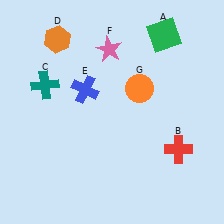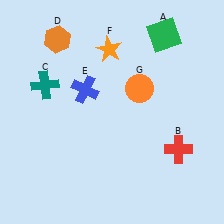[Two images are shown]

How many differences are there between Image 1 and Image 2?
There is 1 difference between the two images.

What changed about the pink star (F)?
In Image 1, F is pink. In Image 2, it changed to orange.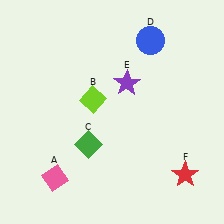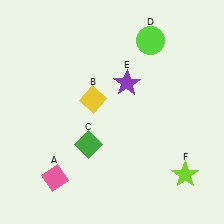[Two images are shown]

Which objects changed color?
B changed from lime to yellow. D changed from blue to lime. F changed from red to lime.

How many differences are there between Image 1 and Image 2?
There are 3 differences between the two images.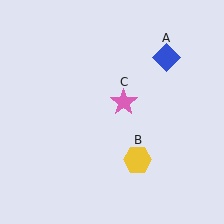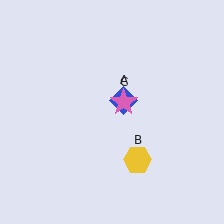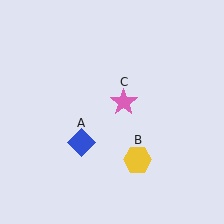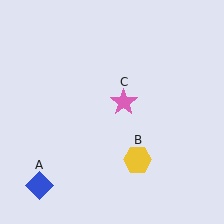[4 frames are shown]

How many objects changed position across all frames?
1 object changed position: blue diamond (object A).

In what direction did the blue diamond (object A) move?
The blue diamond (object A) moved down and to the left.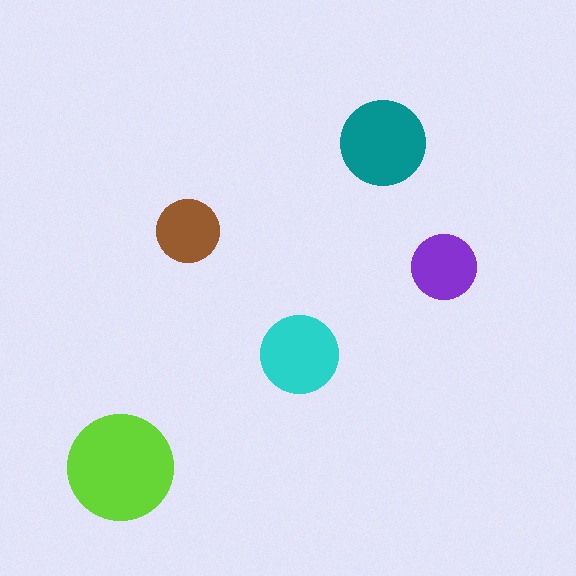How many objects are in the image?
There are 5 objects in the image.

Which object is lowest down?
The lime circle is bottommost.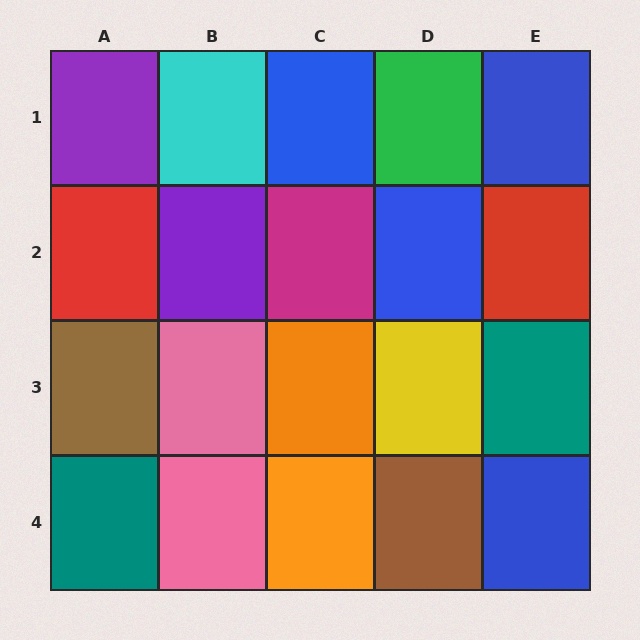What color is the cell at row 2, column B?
Purple.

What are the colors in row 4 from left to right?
Teal, pink, orange, brown, blue.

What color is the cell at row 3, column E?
Teal.